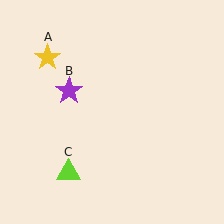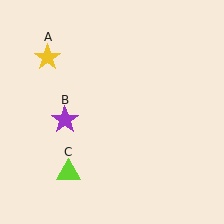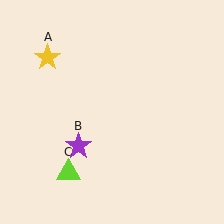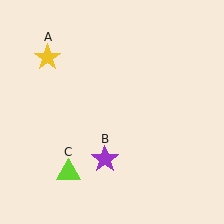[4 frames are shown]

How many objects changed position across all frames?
1 object changed position: purple star (object B).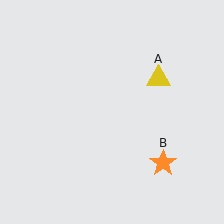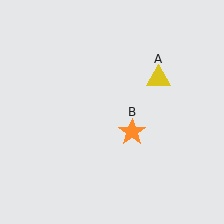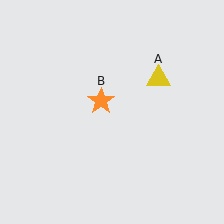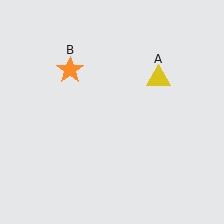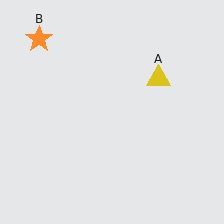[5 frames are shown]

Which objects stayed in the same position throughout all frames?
Yellow triangle (object A) remained stationary.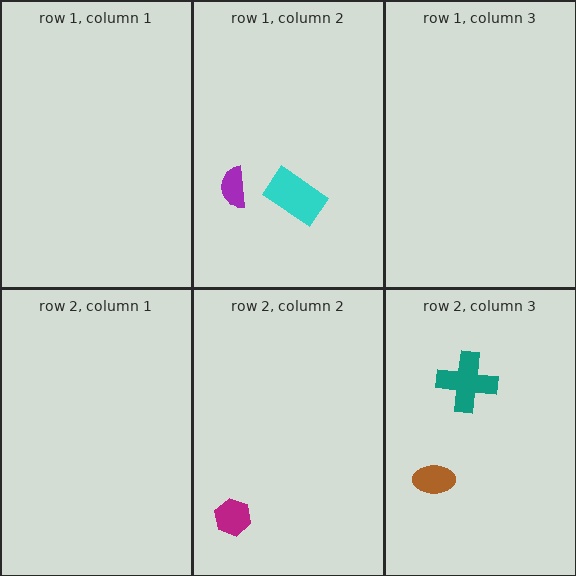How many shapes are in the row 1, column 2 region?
2.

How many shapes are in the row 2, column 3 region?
2.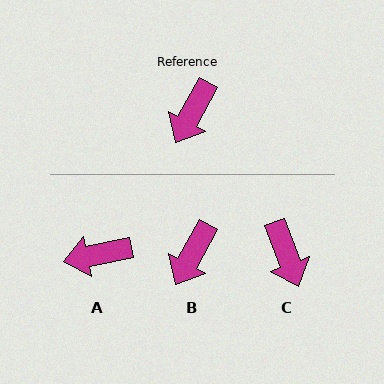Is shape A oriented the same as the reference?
No, it is off by about 50 degrees.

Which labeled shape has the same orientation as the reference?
B.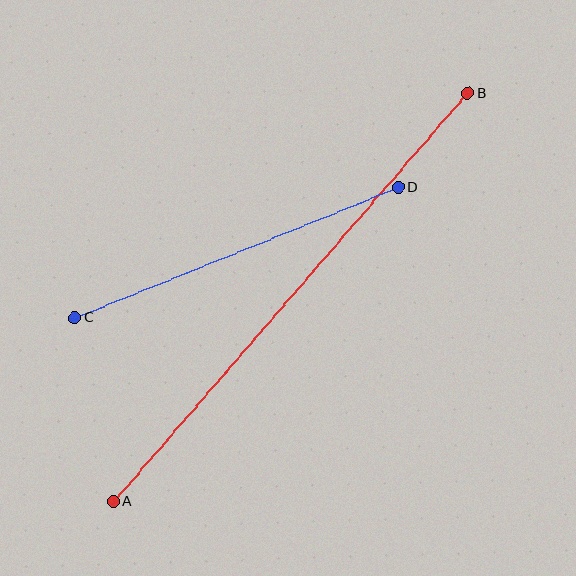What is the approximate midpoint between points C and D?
The midpoint is at approximately (237, 252) pixels.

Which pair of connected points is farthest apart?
Points A and B are farthest apart.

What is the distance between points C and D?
The distance is approximately 349 pixels.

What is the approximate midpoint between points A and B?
The midpoint is at approximately (291, 297) pixels.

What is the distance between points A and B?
The distance is approximately 540 pixels.